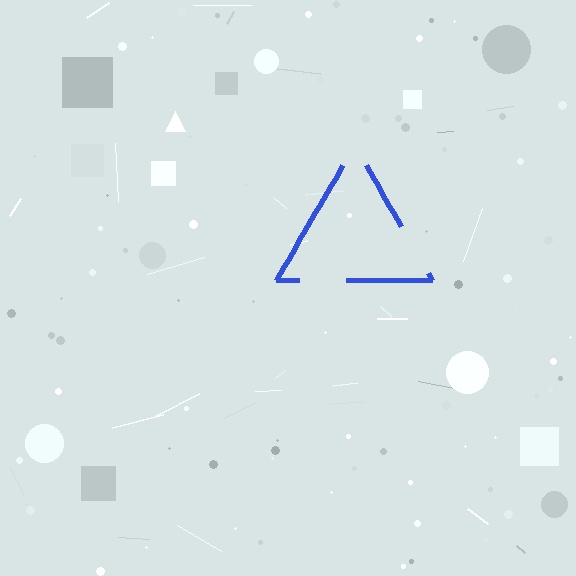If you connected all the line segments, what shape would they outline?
They would outline a triangle.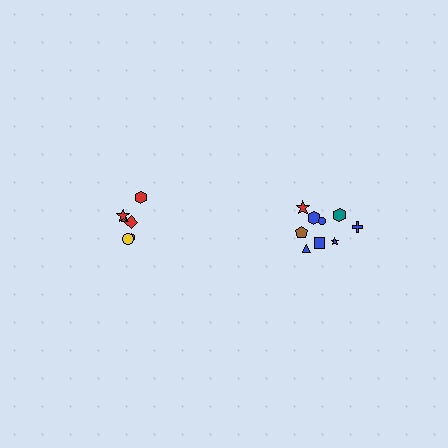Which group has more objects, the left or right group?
The right group.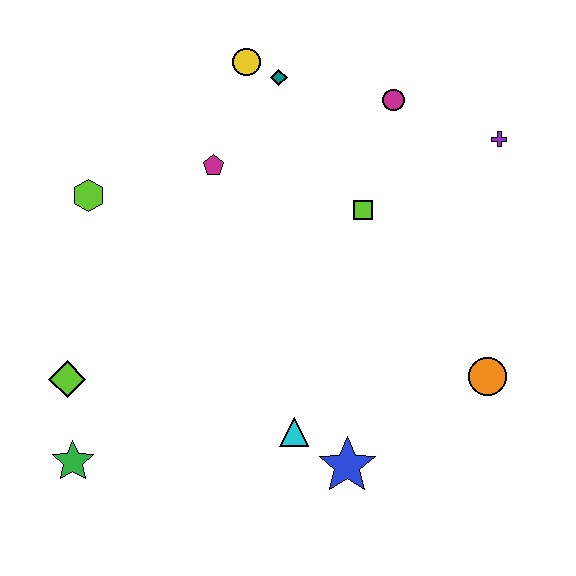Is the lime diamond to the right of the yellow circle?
No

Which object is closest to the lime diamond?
The green star is closest to the lime diamond.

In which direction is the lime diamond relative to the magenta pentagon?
The lime diamond is below the magenta pentagon.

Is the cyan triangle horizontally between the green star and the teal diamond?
No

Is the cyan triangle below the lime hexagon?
Yes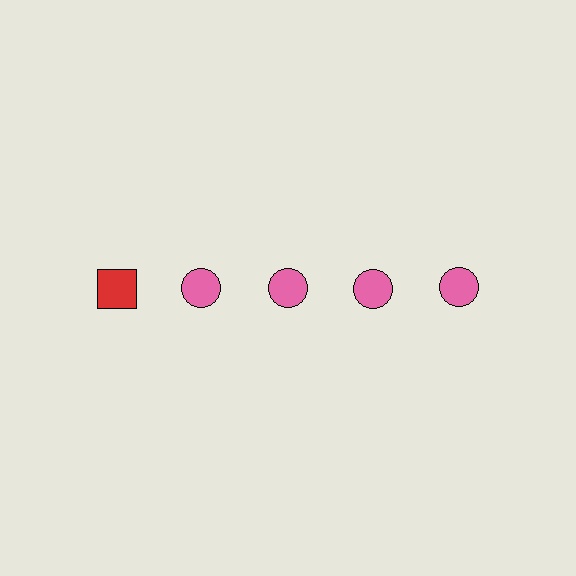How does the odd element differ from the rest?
It differs in both color (red instead of pink) and shape (square instead of circle).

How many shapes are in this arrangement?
There are 5 shapes arranged in a grid pattern.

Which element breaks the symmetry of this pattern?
The red square in the top row, leftmost column breaks the symmetry. All other shapes are pink circles.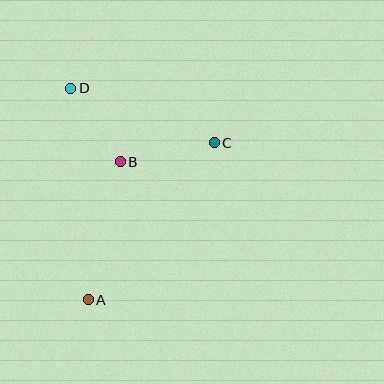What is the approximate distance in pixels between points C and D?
The distance between C and D is approximately 153 pixels.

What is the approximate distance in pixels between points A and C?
The distance between A and C is approximately 201 pixels.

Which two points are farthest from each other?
Points A and D are farthest from each other.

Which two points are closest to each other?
Points B and D are closest to each other.